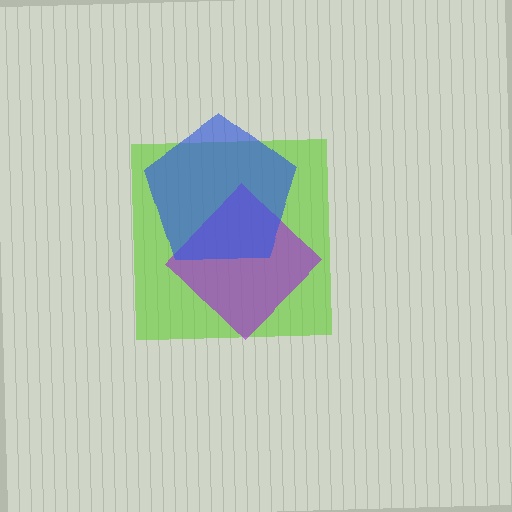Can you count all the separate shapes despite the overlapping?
Yes, there are 3 separate shapes.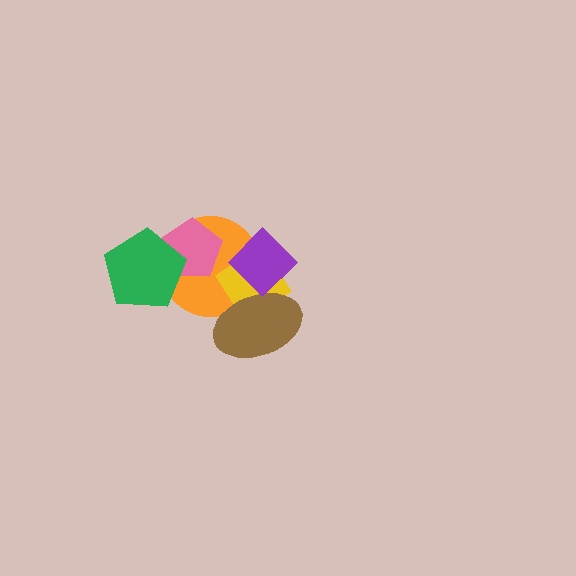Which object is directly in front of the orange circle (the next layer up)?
The yellow diamond is directly in front of the orange circle.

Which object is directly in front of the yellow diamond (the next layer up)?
The brown ellipse is directly in front of the yellow diamond.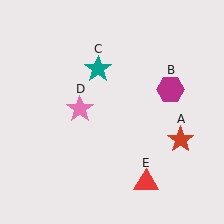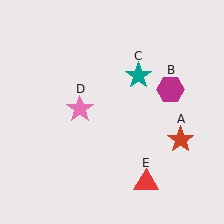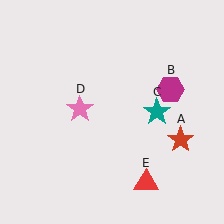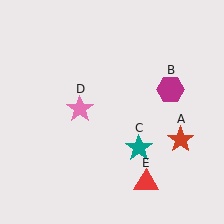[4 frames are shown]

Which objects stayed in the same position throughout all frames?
Red star (object A) and magenta hexagon (object B) and pink star (object D) and red triangle (object E) remained stationary.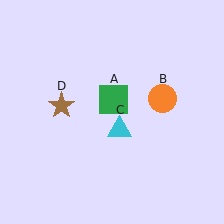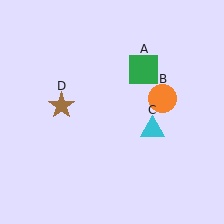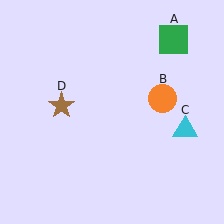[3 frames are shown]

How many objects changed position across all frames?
2 objects changed position: green square (object A), cyan triangle (object C).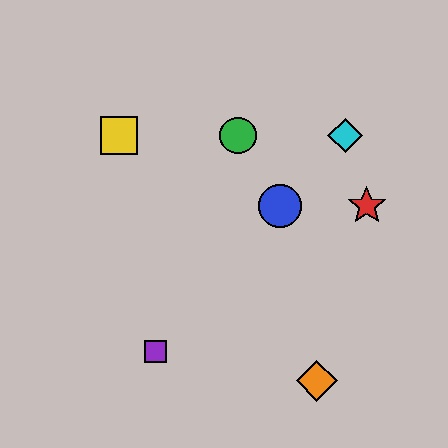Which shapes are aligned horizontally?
The green circle, the yellow square, the cyan diamond are aligned horizontally.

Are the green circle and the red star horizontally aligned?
No, the green circle is at y≈135 and the red star is at y≈206.